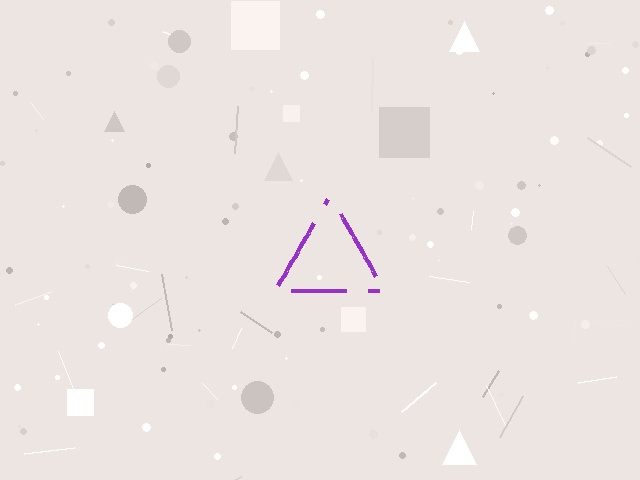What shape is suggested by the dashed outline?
The dashed outline suggests a triangle.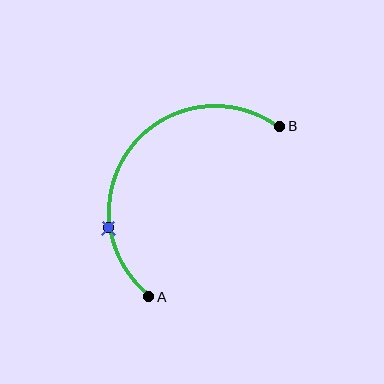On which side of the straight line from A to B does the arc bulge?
The arc bulges above and to the left of the straight line connecting A and B.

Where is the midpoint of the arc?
The arc midpoint is the point on the curve farthest from the straight line joining A and B. It sits above and to the left of that line.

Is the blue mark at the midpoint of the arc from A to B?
No. The blue mark lies on the arc but is closer to endpoint A. The arc midpoint would be at the point on the curve equidistant along the arc from both A and B.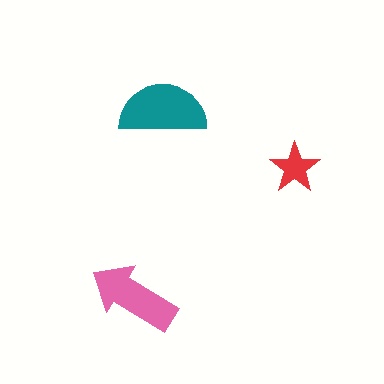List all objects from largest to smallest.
The teal semicircle, the pink arrow, the red star.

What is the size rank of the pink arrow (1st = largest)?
2nd.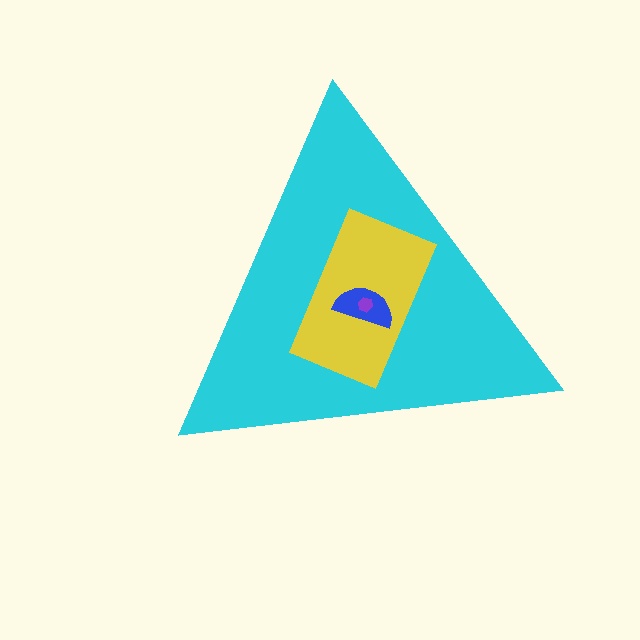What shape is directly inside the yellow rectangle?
The blue semicircle.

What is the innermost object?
The purple hexagon.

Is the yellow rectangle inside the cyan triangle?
Yes.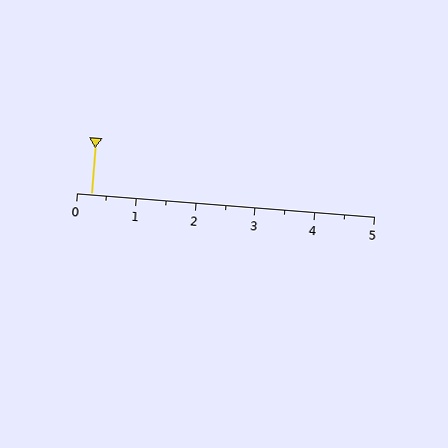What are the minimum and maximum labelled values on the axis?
The axis runs from 0 to 5.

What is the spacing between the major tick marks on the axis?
The major ticks are spaced 1 apart.